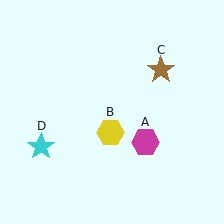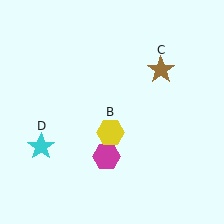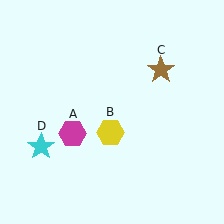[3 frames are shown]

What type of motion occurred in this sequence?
The magenta hexagon (object A) rotated clockwise around the center of the scene.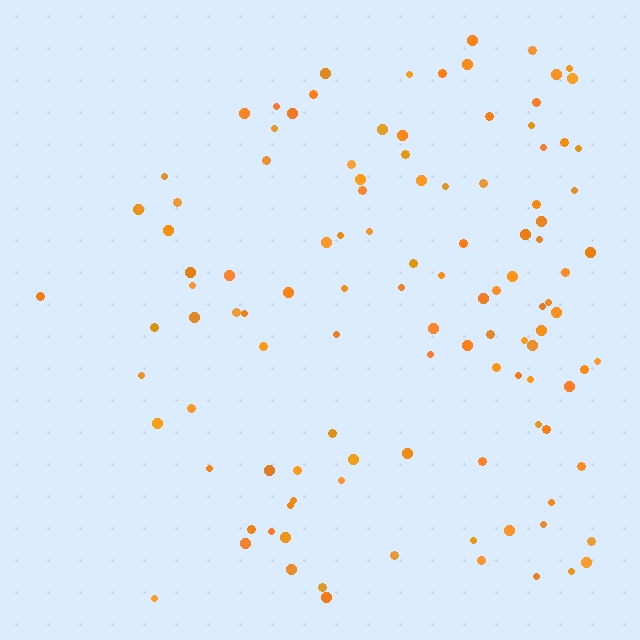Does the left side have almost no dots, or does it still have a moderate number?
Still a moderate number, just noticeably fewer than the right.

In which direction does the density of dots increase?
From left to right, with the right side densest.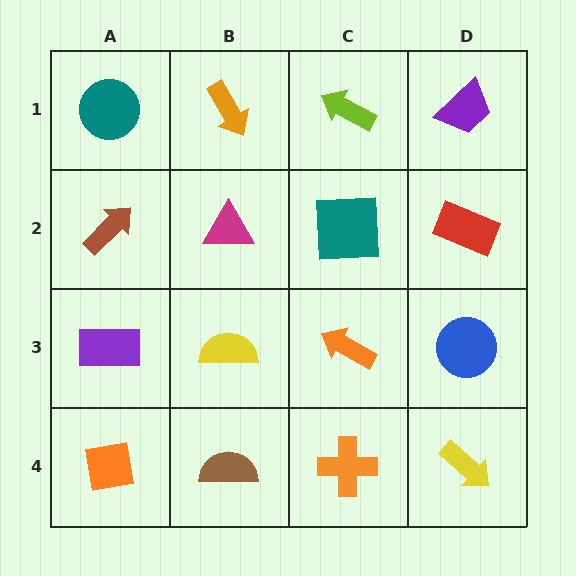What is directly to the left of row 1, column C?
An orange arrow.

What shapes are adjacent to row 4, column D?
A blue circle (row 3, column D), an orange cross (row 4, column C).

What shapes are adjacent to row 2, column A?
A teal circle (row 1, column A), a purple rectangle (row 3, column A), a magenta triangle (row 2, column B).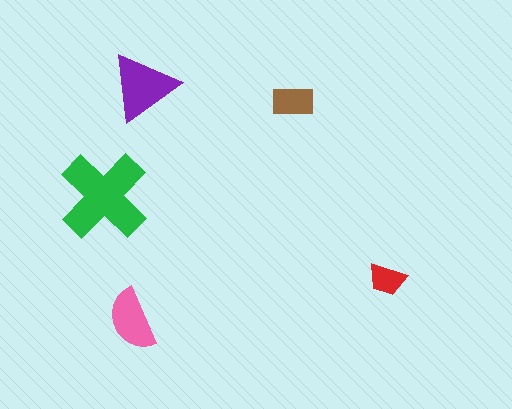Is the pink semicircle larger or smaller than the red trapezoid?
Larger.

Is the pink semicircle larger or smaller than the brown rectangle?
Larger.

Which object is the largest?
The green cross.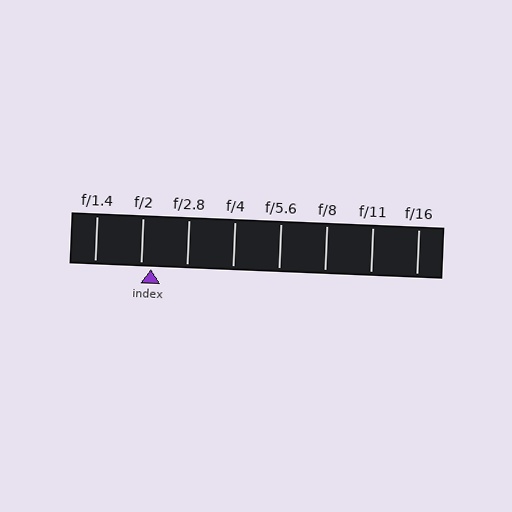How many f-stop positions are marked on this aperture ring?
There are 8 f-stop positions marked.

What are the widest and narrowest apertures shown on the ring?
The widest aperture shown is f/1.4 and the narrowest is f/16.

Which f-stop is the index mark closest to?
The index mark is closest to f/2.